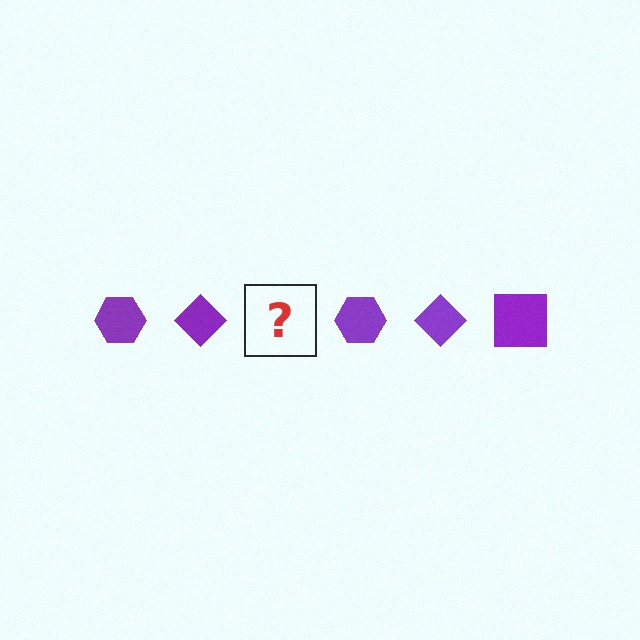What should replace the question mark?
The question mark should be replaced with a purple square.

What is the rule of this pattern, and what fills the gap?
The rule is that the pattern cycles through hexagon, diamond, square shapes in purple. The gap should be filled with a purple square.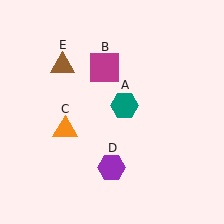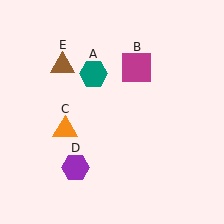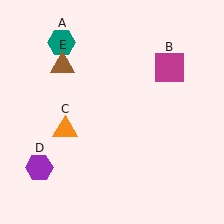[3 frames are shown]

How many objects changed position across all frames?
3 objects changed position: teal hexagon (object A), magenta square (object B), purple hexagon (object D).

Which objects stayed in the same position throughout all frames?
Orange triangle (object C) and brown triangle (object E) remained stationary.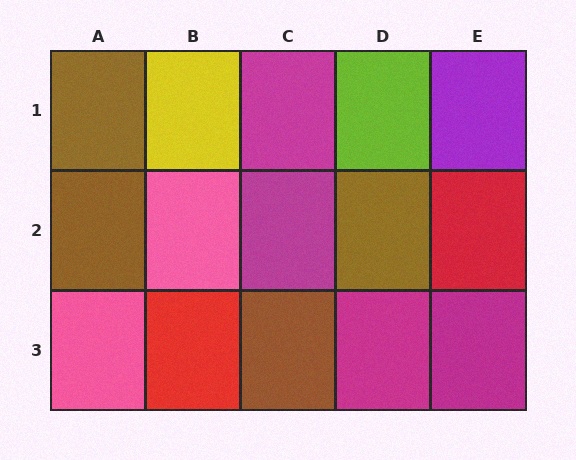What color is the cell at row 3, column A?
Pink.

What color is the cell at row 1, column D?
Lime.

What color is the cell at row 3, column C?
Brown.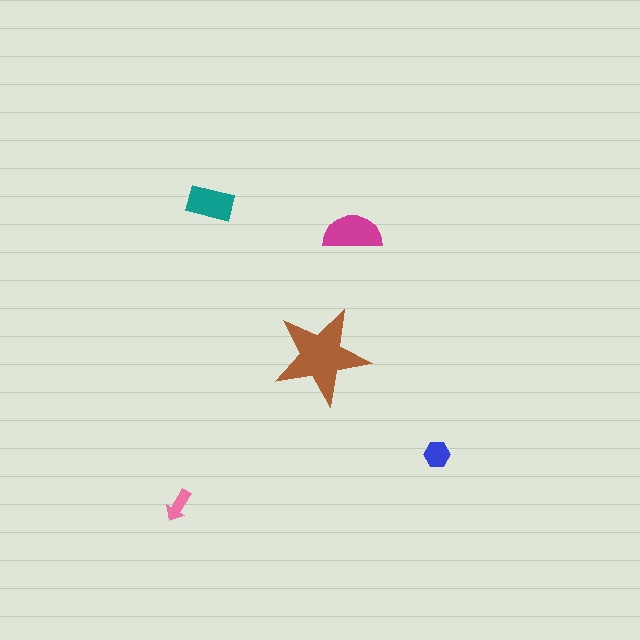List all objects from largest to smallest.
The brown star, the magenta semicircle, the teal rectangle, the blue hexagon, the pink arrow.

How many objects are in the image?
There are 5 objects in the image.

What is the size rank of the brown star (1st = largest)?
1st.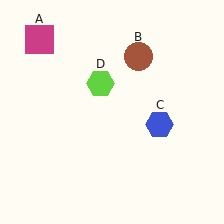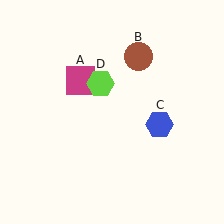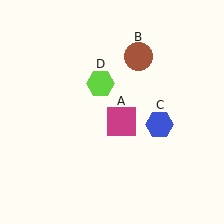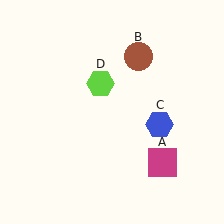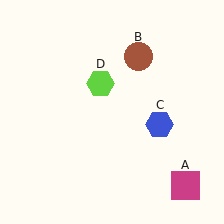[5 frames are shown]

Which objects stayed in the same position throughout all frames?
Brown circle (object B) and blue hexagon (object C) and lime hexagon (object D) remained stationary.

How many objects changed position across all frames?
1 object changed position: magenta square (object A).